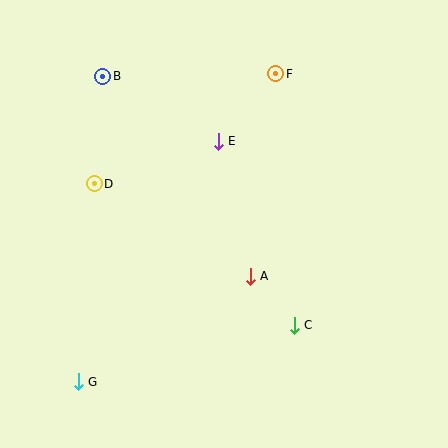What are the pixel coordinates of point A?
Point A is at (250, 276).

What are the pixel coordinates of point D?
Point D is at (94, 184).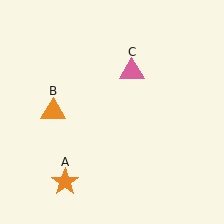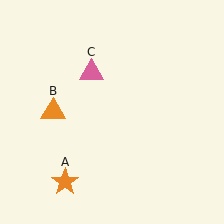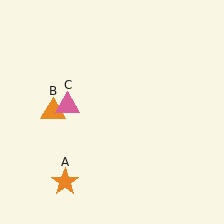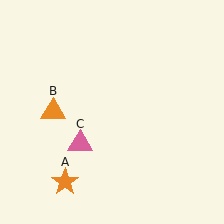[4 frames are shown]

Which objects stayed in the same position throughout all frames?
Orange star (object A) and orange triangle (object B) remained stationary.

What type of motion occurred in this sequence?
The pink triangle (object C) rotated counterclockwise around the center of the scene.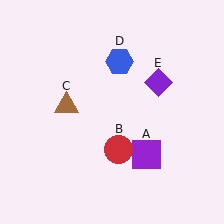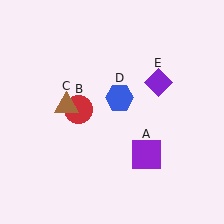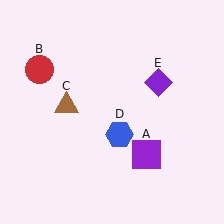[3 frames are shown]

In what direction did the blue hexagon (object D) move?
The blue hexagon (object D) moved down.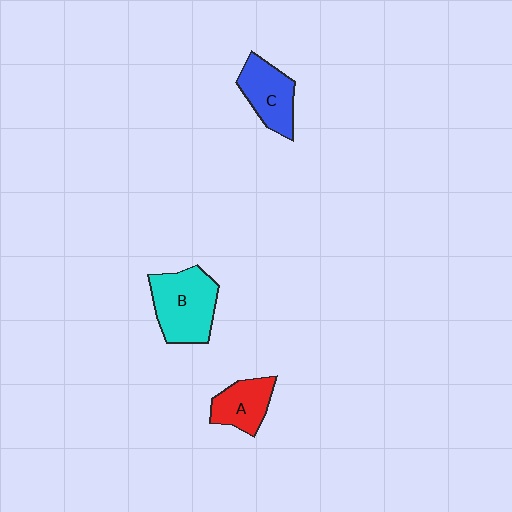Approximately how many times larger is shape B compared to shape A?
Approximately 1.6 times.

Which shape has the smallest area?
Shape A (red).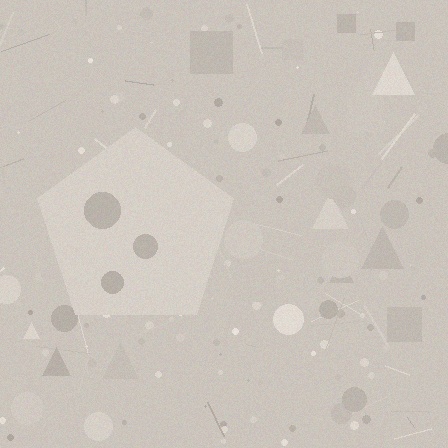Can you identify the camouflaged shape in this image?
The camouflaged shape is a pentagon.